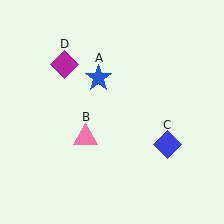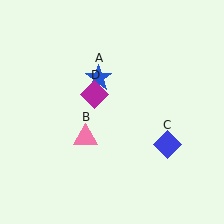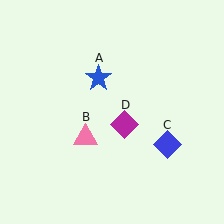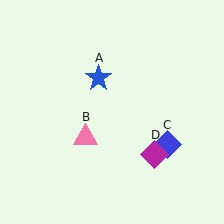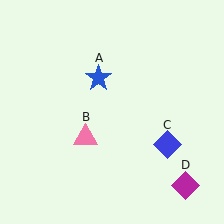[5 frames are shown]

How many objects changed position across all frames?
1 object changed position: magenta diamond (object D).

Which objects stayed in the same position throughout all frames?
Blue star (object A) and pink triangle (object B) and blue diamond (object C) remained stationary.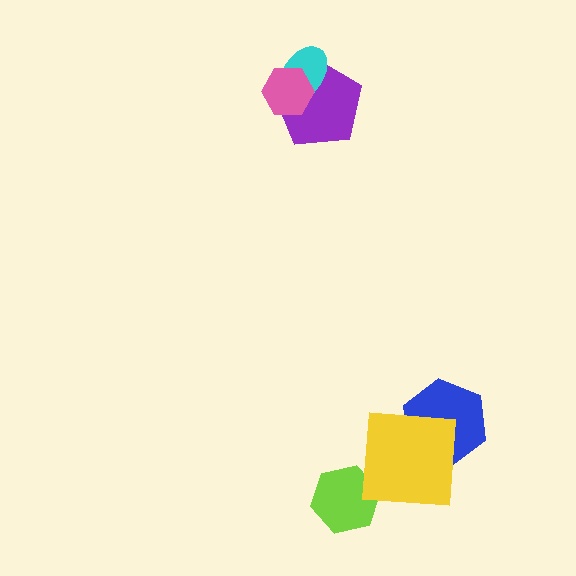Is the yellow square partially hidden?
No, no other shape covers it.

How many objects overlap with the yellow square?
1 object overlaps with the yellow square.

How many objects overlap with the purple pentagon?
2 objects overlap with the purple pentagon.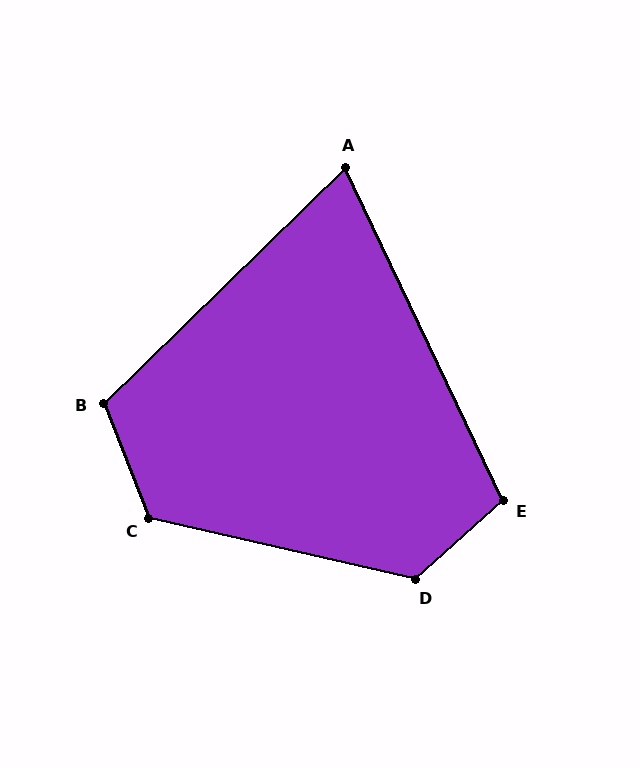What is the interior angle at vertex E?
Approximately 106 degrees (obtuse).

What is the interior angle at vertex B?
Approximately 113 degrees (obtuse).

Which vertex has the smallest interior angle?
A, at approximately 71 degrees.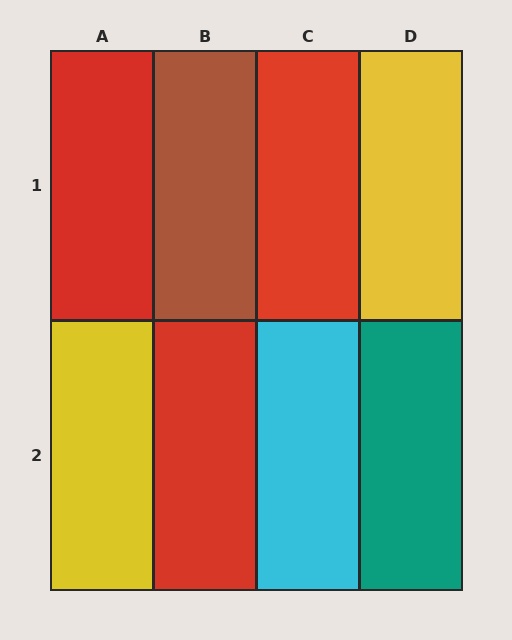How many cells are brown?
1 cell is brown.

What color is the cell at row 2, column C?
Cyan.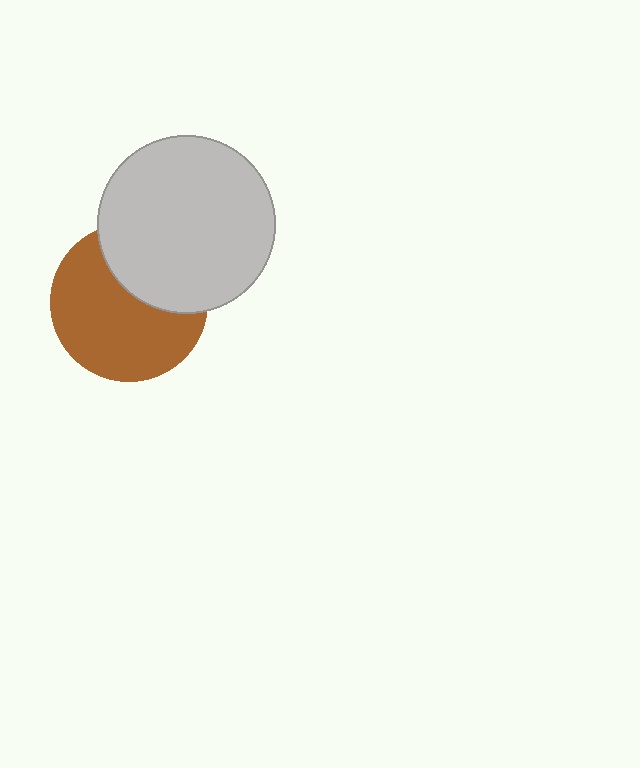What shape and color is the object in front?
The object in front is a light gray circle.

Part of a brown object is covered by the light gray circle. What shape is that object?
It is a circle.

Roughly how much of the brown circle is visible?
About half of it is visible (roughly 65%).